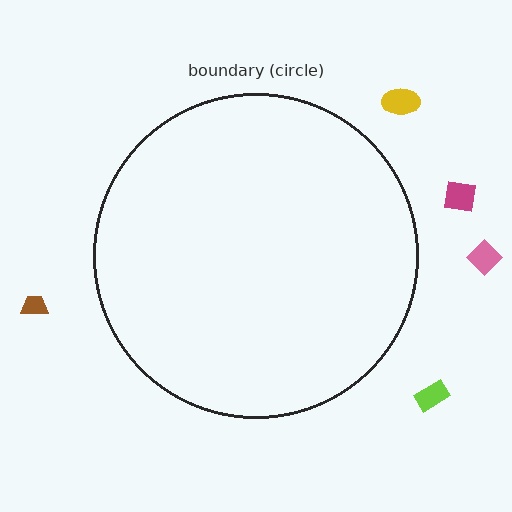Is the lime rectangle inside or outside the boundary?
Outside.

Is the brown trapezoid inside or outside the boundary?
Outside.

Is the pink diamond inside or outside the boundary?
Outside.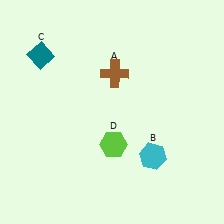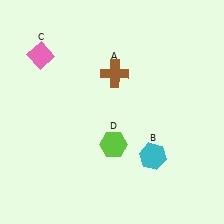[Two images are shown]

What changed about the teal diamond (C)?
In Image 1, C is teal. In Image 2, it changed to pink.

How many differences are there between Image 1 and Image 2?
There is 1 difference between the two images.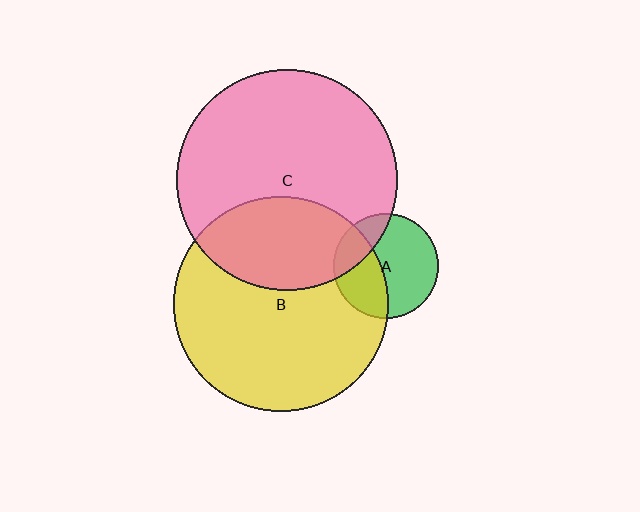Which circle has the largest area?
Circle C (pink).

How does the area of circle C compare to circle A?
Approximately 4.4 times.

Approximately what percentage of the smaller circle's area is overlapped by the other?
Approximately 20%.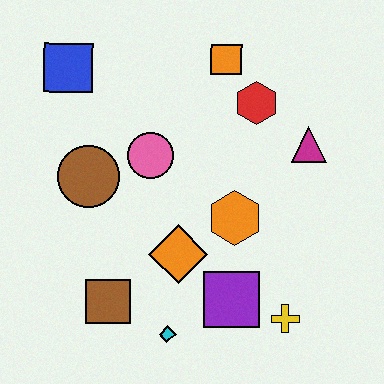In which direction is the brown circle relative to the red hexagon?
The brown circle is to the left of the red hexagon.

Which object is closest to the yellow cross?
The purple square is closest to the yellow cross.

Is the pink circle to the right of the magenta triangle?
No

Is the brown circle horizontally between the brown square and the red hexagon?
No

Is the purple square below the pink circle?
Yes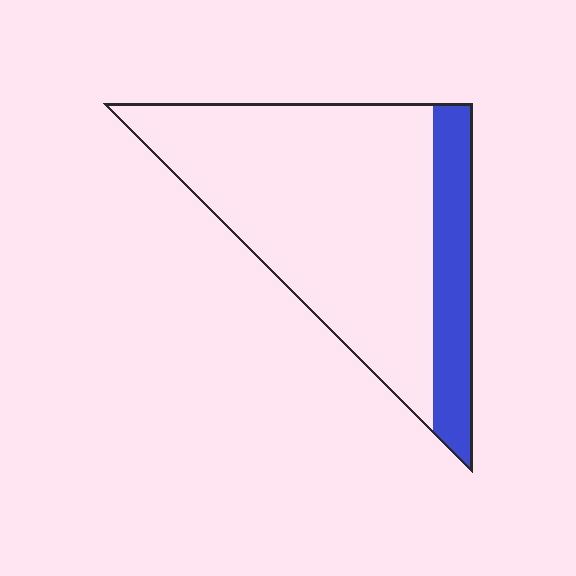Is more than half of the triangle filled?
No.